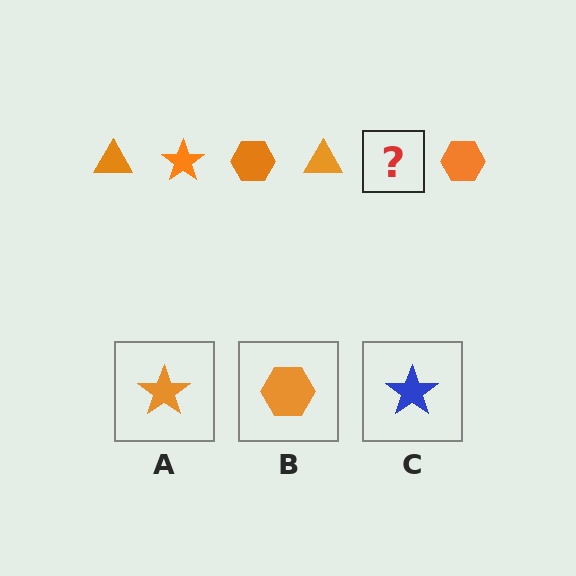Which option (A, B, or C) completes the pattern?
A.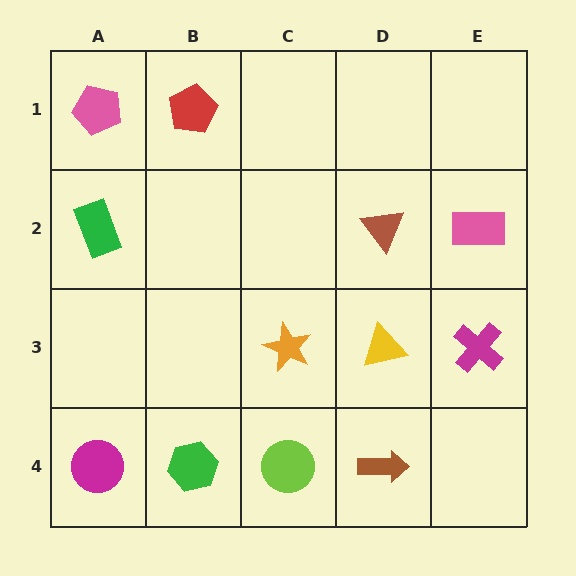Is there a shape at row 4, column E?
No, that cell is empty.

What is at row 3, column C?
An orange star.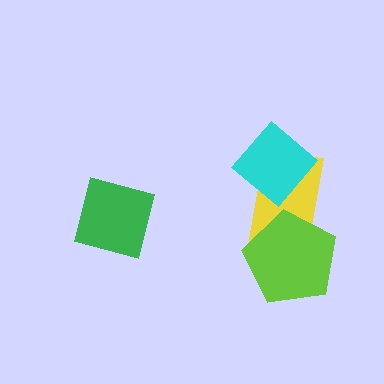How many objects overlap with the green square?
0 objects overlap with the green square.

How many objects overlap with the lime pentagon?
1 object overlaps with the lime pentagon.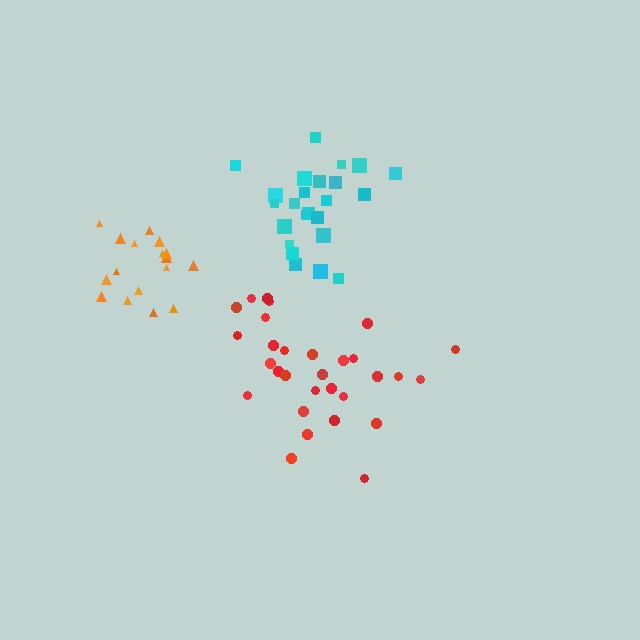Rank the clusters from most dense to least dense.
orange, cyan, red.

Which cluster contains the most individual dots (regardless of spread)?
Red (30).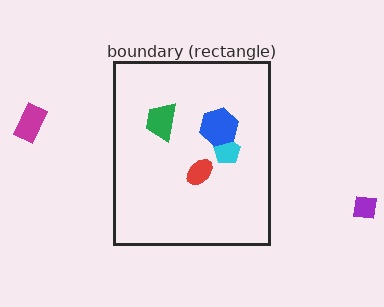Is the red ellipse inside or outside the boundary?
Inside.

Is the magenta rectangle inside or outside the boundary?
Outside.